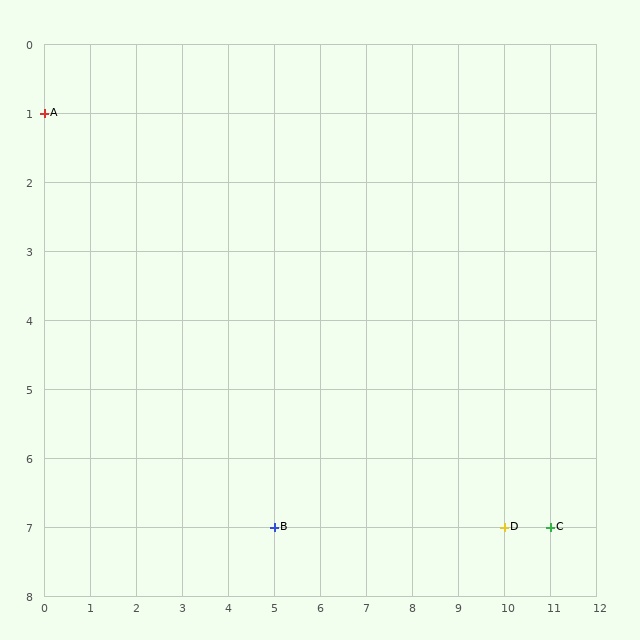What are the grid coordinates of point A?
Point A is at grid coordinates (0, 1).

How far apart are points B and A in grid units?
Points B and A are 5 columns and 6 rows apart (about 7.8 grid units diagonally).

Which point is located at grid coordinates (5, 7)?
Point B is at (5, 7).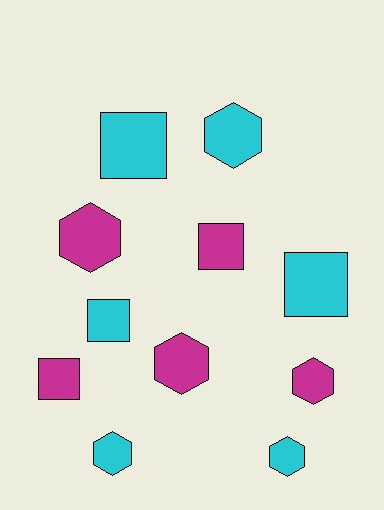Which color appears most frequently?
Cyan, with 6 objects.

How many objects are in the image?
There are 11 objects.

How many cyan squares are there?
There are 3 cyan squares.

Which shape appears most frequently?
Hexagon, with 6 objects.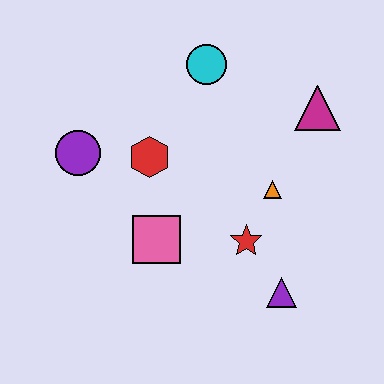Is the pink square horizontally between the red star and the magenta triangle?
No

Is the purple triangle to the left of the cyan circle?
No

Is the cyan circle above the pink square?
Yes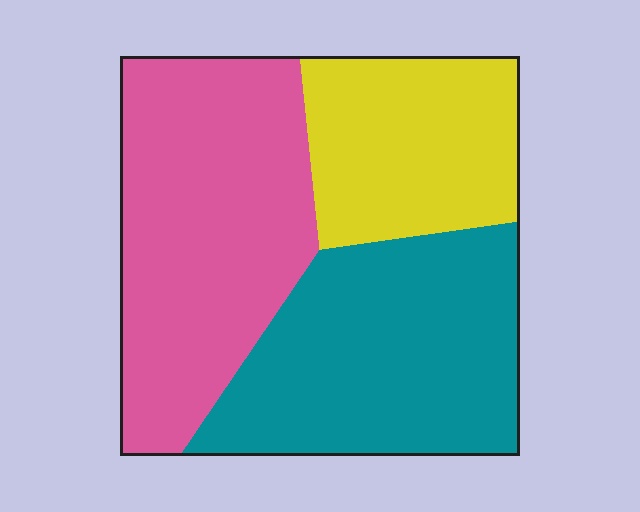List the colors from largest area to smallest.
From largest to smallest: pink, teal, yellow.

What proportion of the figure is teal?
Teal covers 37% of the figure.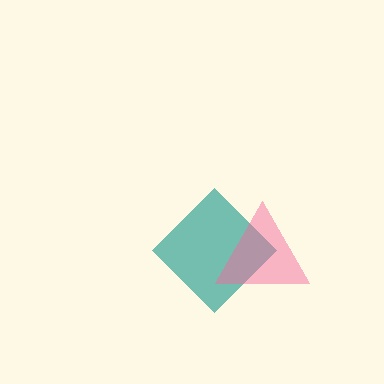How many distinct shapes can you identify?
There are 2 distinct shapes: a teal diamond, a pink triangle.